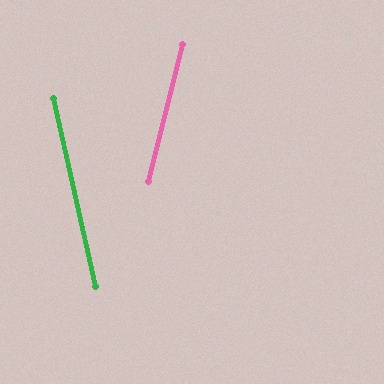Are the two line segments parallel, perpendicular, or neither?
Neither parallel nor perpendicular — they differ by about 26°.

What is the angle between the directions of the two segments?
Approximately 26 degrees.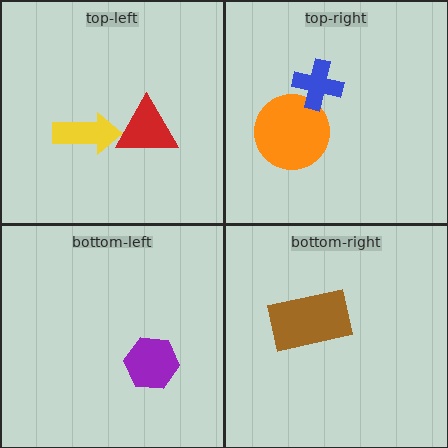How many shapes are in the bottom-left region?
1.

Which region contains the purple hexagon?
The bottom-left region.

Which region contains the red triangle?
The top-left region.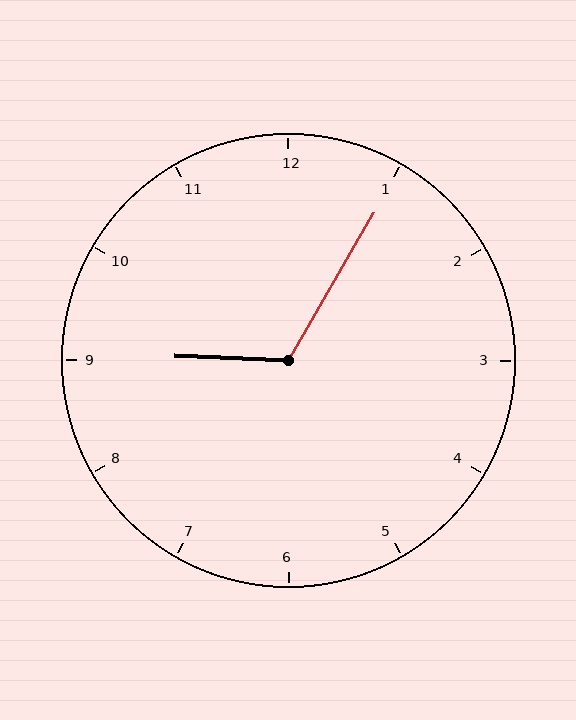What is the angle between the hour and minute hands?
Approximately 118 degrees.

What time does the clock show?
9:05.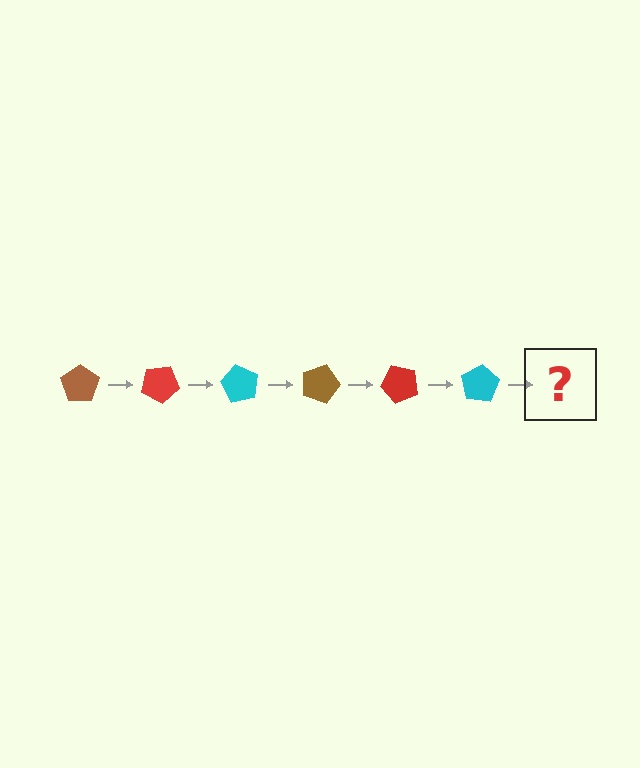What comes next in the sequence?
The next element should be a brown pentagon, rotated 180 degrees from the start.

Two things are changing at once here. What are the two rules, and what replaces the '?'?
The two rules are that it rotates 30 degrees each step and the color cycles through brown, red, and cyan. The '?' should be a brown pentagon, rotated 180 degrees from the start.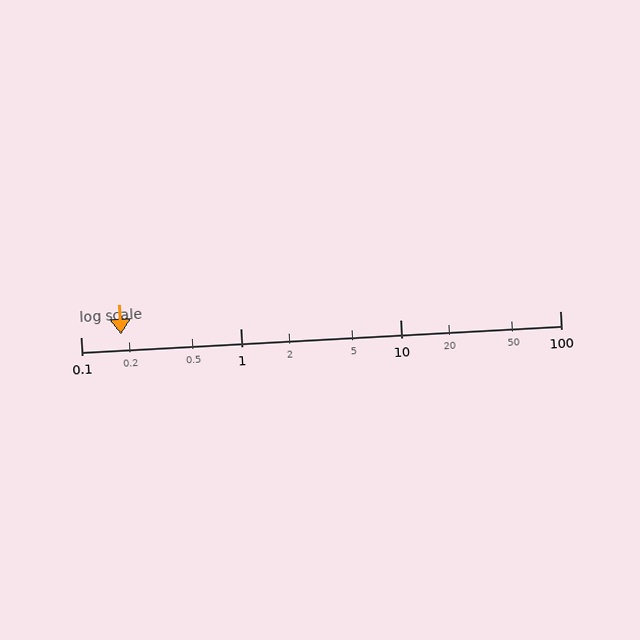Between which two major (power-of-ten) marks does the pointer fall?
The pointer is between 0.1 and 1.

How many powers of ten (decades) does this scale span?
The scale spans 3 decades, from 0.1 to 100.